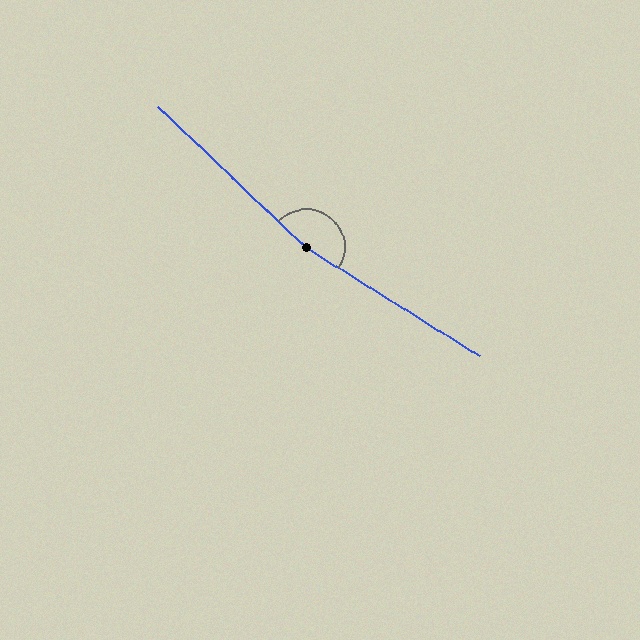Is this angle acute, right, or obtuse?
It is obtuse.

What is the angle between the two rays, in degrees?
Approximately 169 degrees.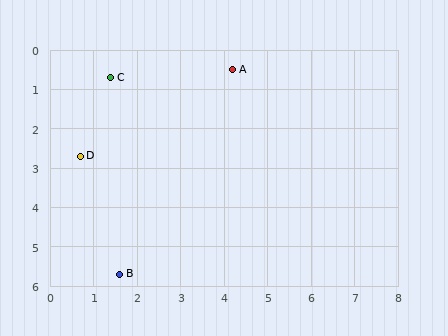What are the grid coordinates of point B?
Point B is at approximately (1.6, 5.7).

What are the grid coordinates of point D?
Point D is at approximately (0.7, 2.7).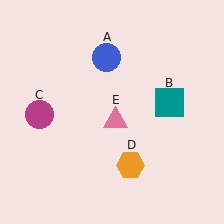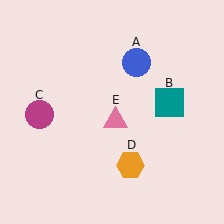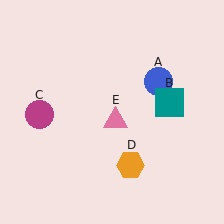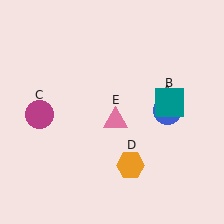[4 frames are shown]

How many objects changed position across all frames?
1 object changed position: blue circle (object A).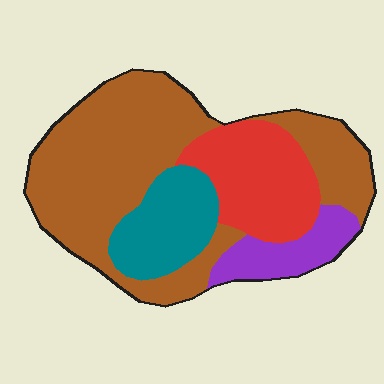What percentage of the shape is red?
Red takes up about one fifth (1/5) of the shape.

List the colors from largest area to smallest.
From largest to smallest: brown, red, teal, purple.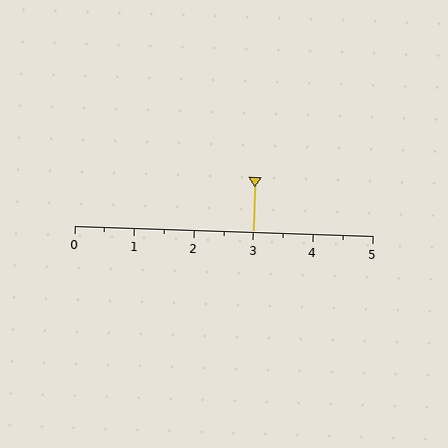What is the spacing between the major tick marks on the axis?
The major ticks are spaced 1 apart.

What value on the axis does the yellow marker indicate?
The marker indicates approximately 3.